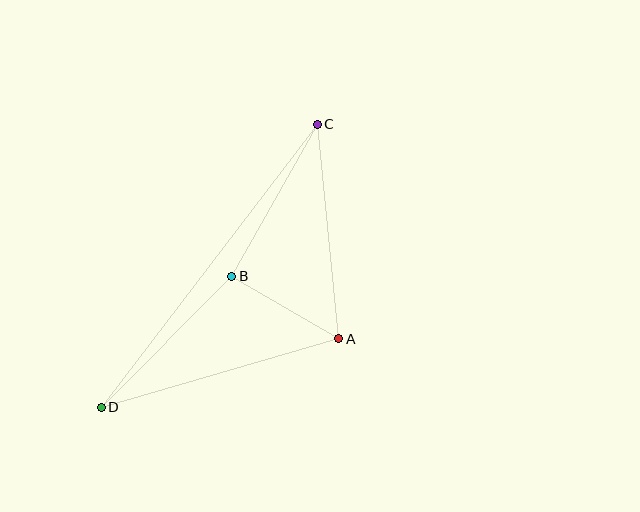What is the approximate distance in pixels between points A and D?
The distance between A and D is approximately 247 pixels.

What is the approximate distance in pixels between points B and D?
The distance between B and D is approximately 185 pixels.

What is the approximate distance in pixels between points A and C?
The distance between A and C is approximately 216 pixels.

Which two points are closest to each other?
Points A and B are closest to each other.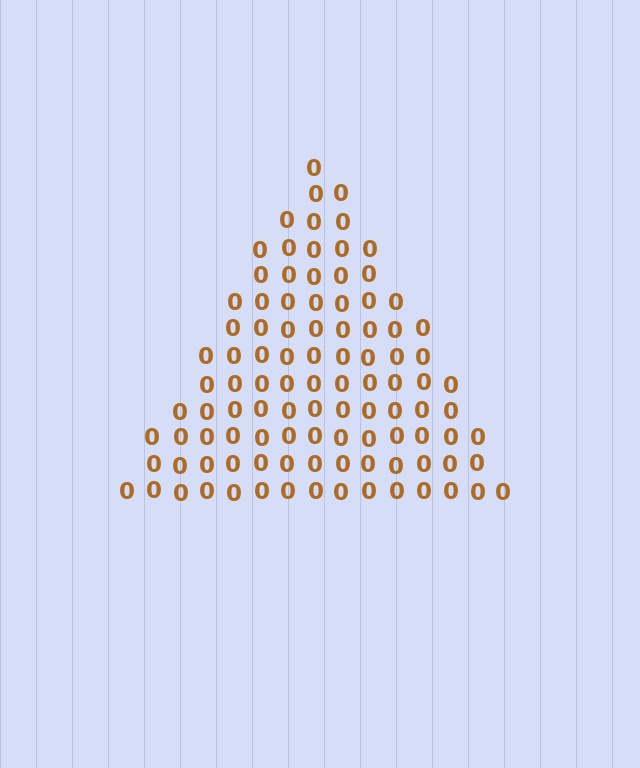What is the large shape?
The large shape is a triangle.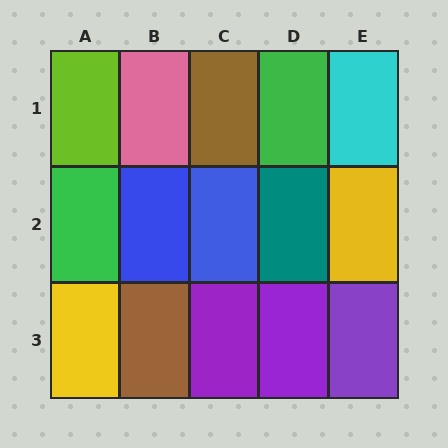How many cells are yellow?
2 cells are yellow.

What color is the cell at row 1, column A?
Lime.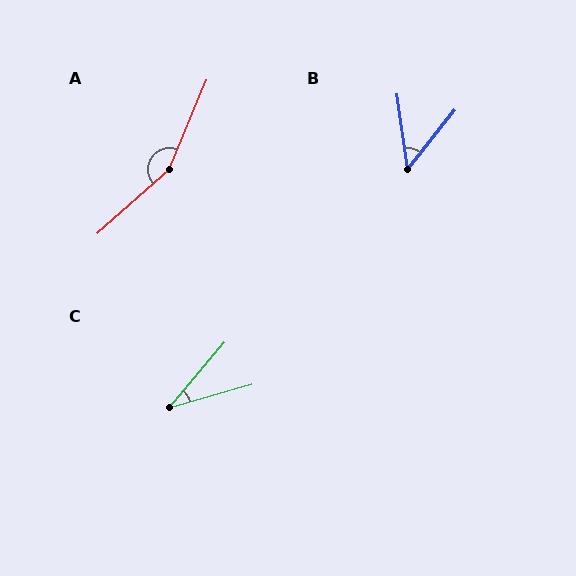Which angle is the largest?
A, at approximately 154 degrees.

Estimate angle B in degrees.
Approximately 47 degrees.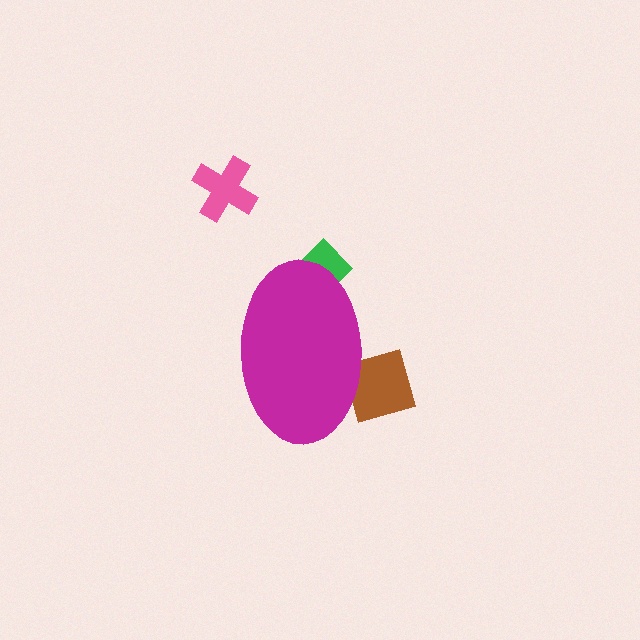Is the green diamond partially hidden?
Yes, the green diamond is partially hidden behind the magenta ellipse.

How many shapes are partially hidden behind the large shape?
2 shapes are partially hidden.